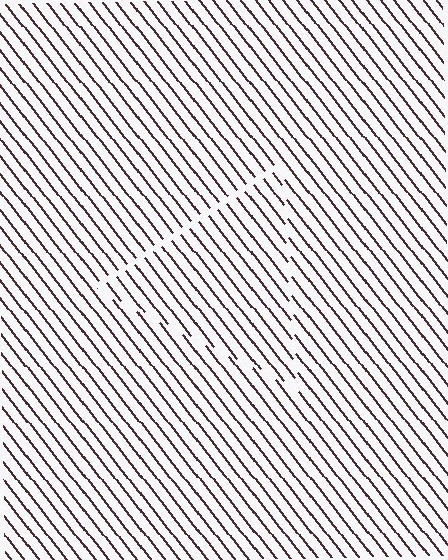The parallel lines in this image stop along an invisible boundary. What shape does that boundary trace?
An illusory triangle. The interior of the shape contains the same grating, shifted by half a period — the contour is defined by the phase discontinuity where line-ends from the inner and outer gratings abut.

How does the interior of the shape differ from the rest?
The interior of the shape contains the same grating, shifted by half a period — the contour is defined by the phase discontinuity where line-ends from the inner and outer gratings abut.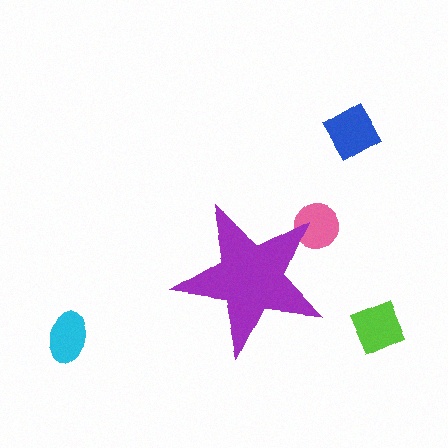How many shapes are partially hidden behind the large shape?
1 shape is partially hidden.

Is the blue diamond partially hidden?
No, the blue diamond is fully visible.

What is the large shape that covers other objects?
A purple star.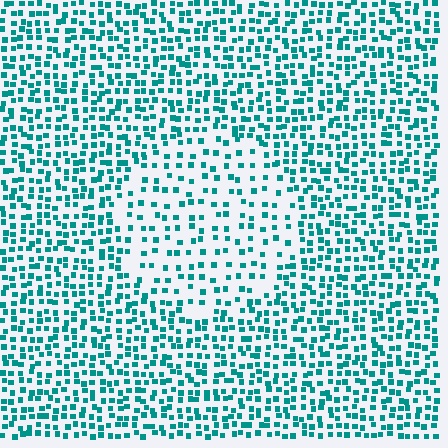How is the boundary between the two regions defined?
The boundary is defined by a change in element density (approximately 2.0x ratio). All elements are the same color, size, and shape.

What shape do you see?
I see a circle.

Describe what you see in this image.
The image contains small teal elements arranged at two different densities. A circle-shaped region is visible where the elements are less densely packed than the surrounding area.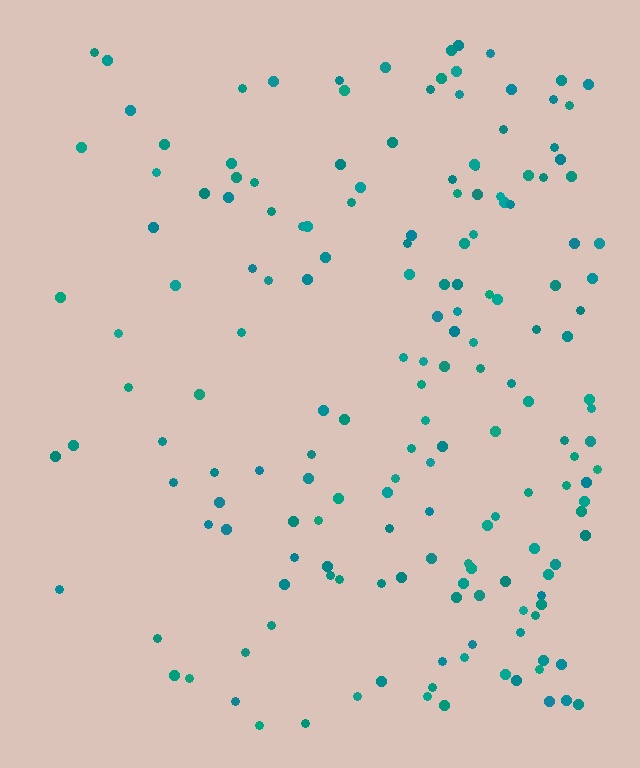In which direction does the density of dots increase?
From left to right, with the right side densest.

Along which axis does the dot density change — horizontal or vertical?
Horizontal.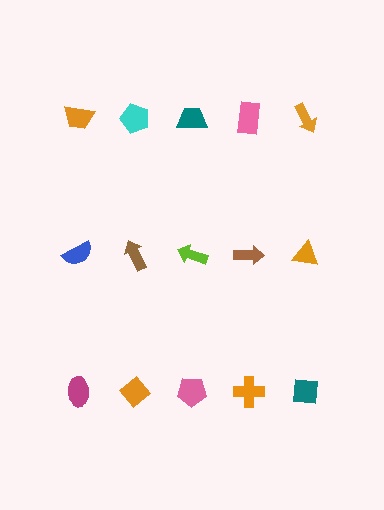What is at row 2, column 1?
A blue semicircle.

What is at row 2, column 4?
A brown arrow.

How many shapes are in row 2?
5 shapes.